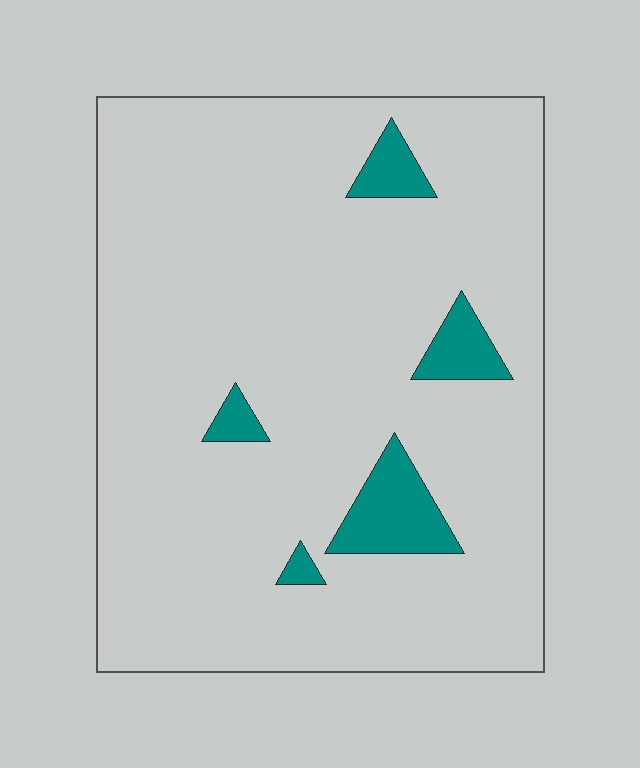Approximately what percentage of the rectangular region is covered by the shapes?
Approximately 10%.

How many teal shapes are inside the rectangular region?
5.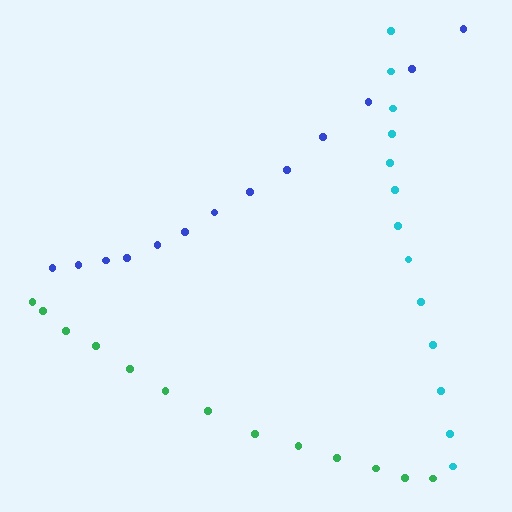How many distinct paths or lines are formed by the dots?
There are 3 distinct paths.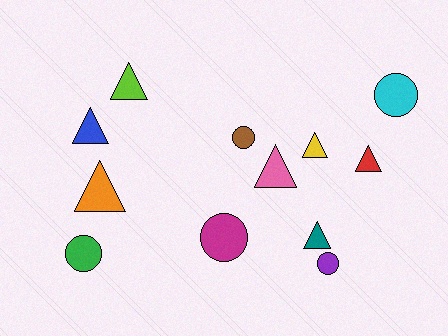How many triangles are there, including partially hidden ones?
There are 7 triangles.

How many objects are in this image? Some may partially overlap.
There are 12 objects.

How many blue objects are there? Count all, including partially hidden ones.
There is 1 blue object.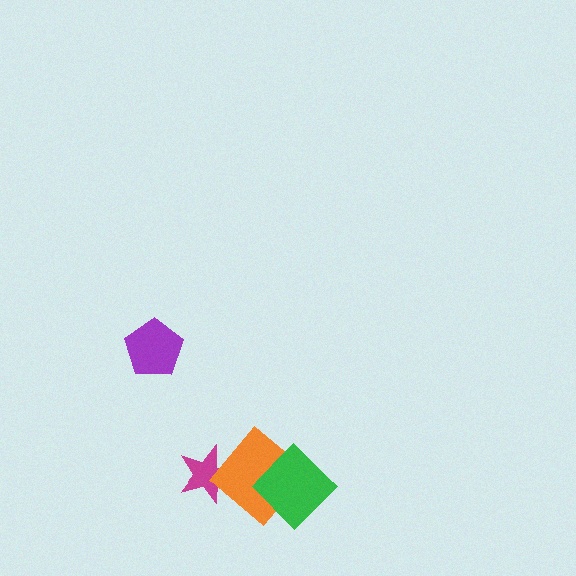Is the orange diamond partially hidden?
Yes, it is partially covered by another shape.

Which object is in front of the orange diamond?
The green diamond is in front of the orange diamond.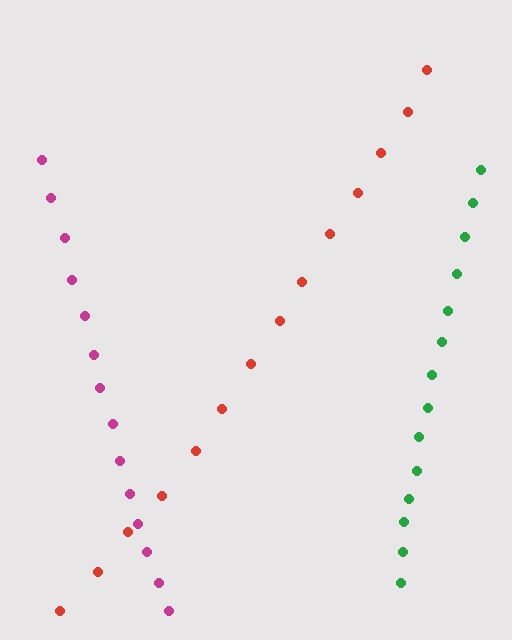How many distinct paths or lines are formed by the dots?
There are 3 distinct paths.